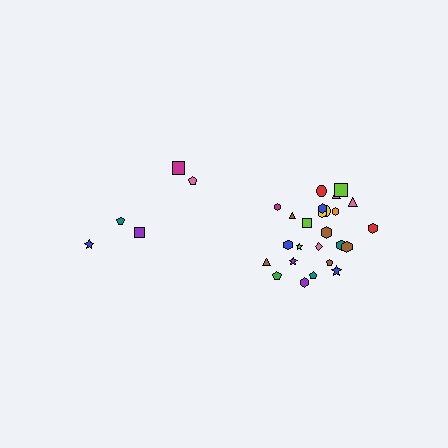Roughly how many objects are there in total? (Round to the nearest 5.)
Roughly 30 objects in total.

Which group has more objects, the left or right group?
The right group.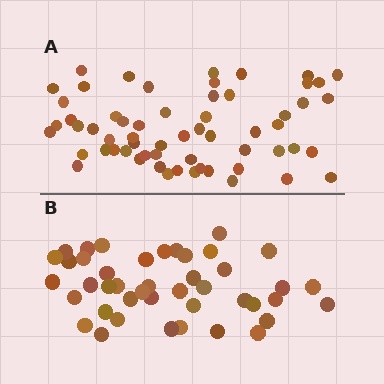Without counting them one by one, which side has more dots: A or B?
Region A (the top region) has more dots.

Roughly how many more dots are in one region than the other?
Region A has approximately 15 more dots than region B.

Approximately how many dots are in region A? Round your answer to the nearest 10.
About 60 dots.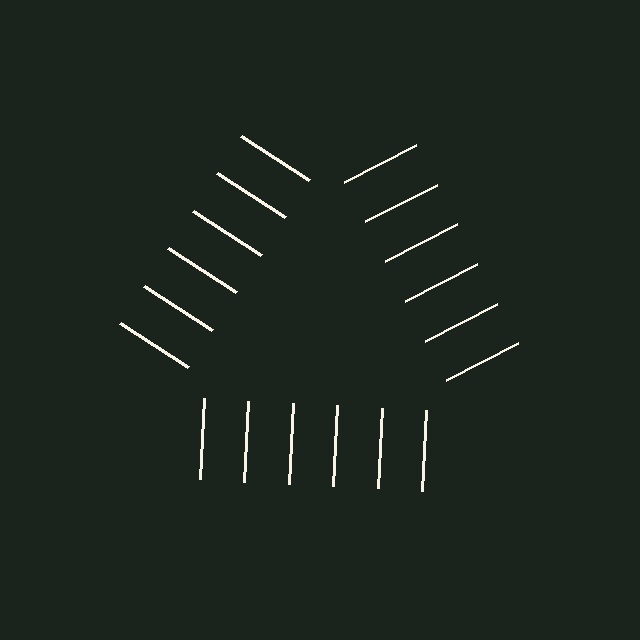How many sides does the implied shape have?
3 sides — the line-ends trace a triangle.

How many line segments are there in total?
18 — 6 along each of the 3 edges.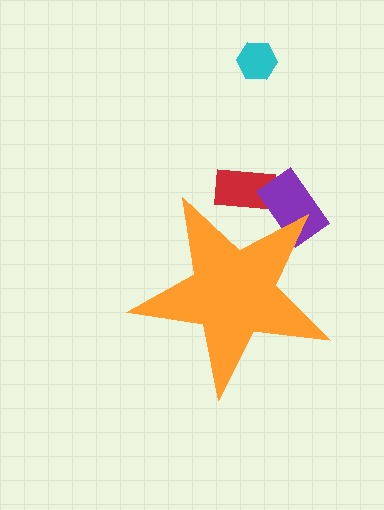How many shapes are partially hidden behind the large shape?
2 shapes are partially hidden.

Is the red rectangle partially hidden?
Yes, the red rectangle is partially hidden behind the orange star.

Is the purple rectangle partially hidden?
Yes, the purple rectangle is partially hidden behind the orange star.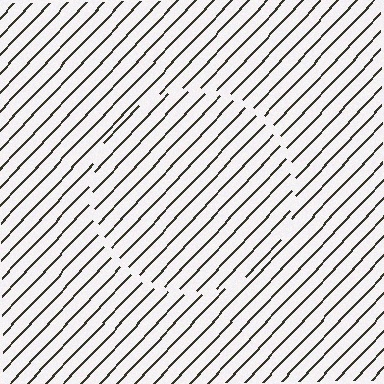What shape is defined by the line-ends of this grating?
An illusory circle. The interior of the shape contains the same grating, shifted by half a period — the contour is defined by the phase discontinuity where line-ends from the inner and outer gratings abut.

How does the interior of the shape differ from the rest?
The interior of the shape contains the same grating, shifted by half a period — the contour is defined by the phase discontinuity where line-ends from the inner and outer gratings abut.